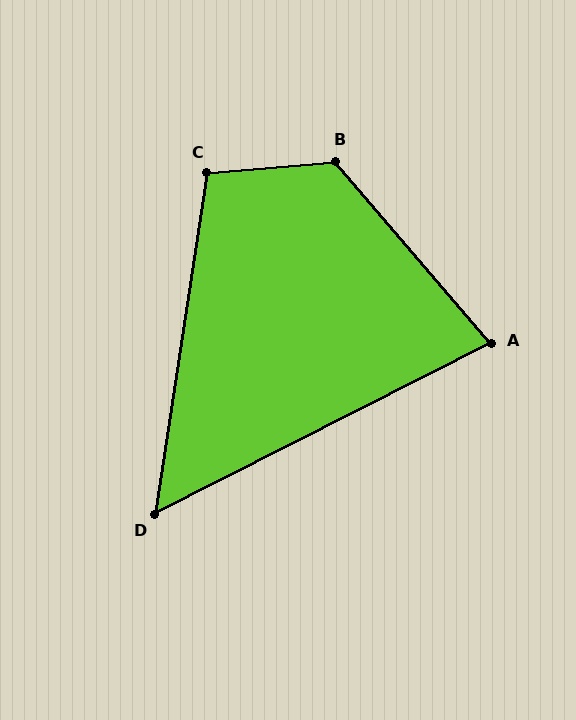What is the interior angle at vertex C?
Approximately 104 degrees (obtuse).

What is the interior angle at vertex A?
Approximately 76 degrees (acute).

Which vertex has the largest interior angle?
B, at approximately 126 degrees.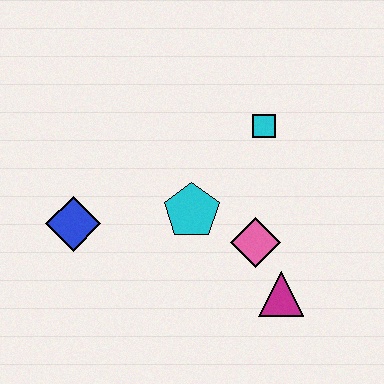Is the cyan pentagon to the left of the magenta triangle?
Yes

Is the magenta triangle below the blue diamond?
Yes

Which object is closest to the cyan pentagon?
The pink diamond is closest to the cyan pentagon.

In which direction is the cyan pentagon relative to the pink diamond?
The cyan pentagon is to the left of the pink diamond.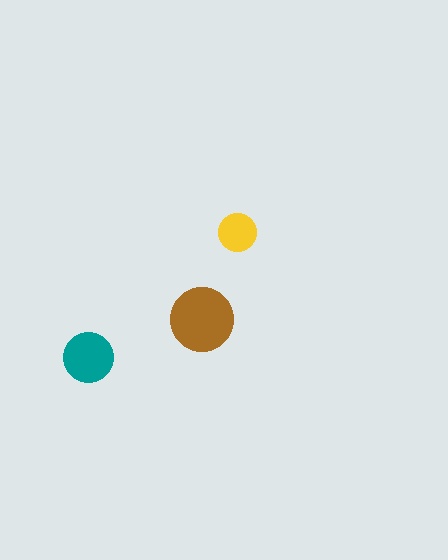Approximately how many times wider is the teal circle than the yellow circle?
About 1.5 times wider.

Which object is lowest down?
The teal circle is bottommost.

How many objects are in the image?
There are 3 objects in the image.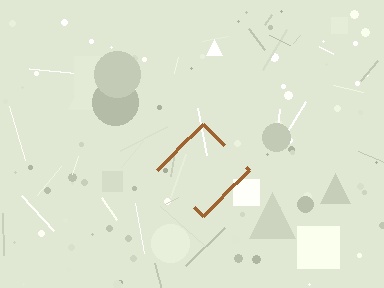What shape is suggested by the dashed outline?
The dashed outline suggests a diamond.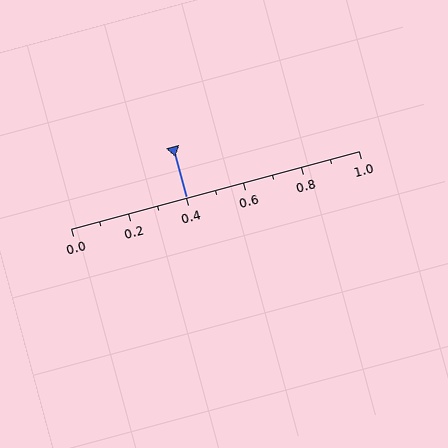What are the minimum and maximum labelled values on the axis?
The axis runs from 0.0 to 1.0.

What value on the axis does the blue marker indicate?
The marker indicates approximately 0.4.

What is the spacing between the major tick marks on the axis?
The major ticks are spaced 0.2 apart.